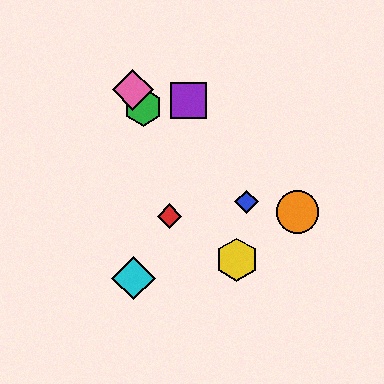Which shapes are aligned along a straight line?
The green hexagon, the yellow hexagon, the pink diamond are aligned along a straight line.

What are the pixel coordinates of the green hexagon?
The green hexagon is at (143, 107).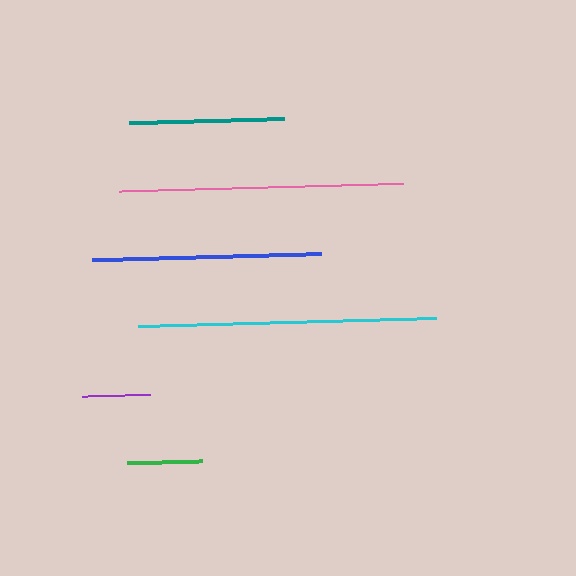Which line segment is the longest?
The cyan line is the longest at approximately 298 pixels.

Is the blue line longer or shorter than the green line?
The blue line is longer than the green line.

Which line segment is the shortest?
The purple line is the shortest at approximately 67 pixels.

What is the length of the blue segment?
The blue segment is approximately 230 pixels long.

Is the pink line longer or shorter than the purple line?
The pink line is longer than the purple line.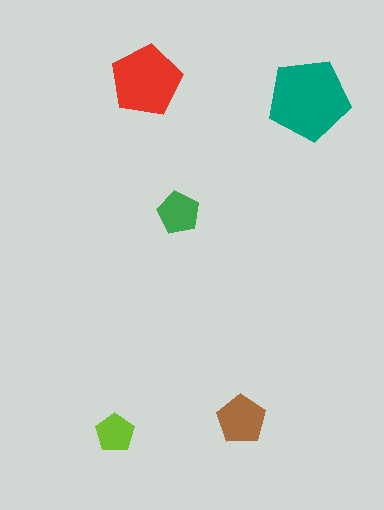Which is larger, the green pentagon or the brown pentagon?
The brown one.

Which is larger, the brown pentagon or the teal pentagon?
The teal one.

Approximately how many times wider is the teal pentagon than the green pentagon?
About 2 times wider.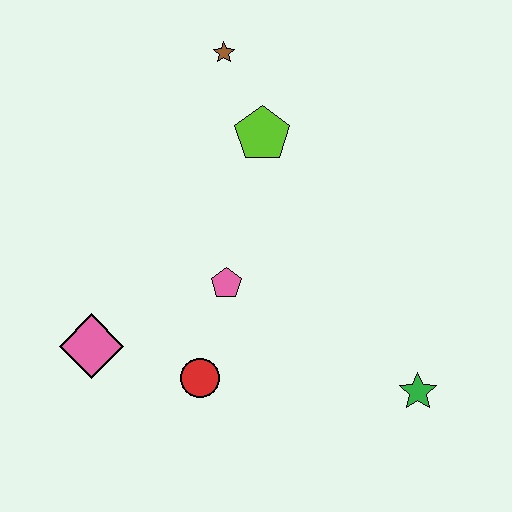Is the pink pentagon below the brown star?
Yes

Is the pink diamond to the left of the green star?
Yes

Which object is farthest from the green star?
The brown star is farthest from the green star.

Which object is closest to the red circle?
The pink pentagon is closest to the red circle.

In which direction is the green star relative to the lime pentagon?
The green star is below the lime pentagon.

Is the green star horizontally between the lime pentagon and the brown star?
No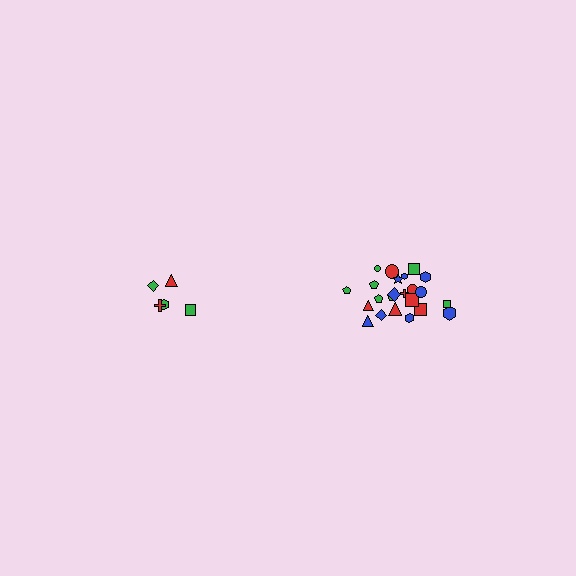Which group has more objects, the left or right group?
The right group.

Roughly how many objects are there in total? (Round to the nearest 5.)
Roughly 30 objects in total.